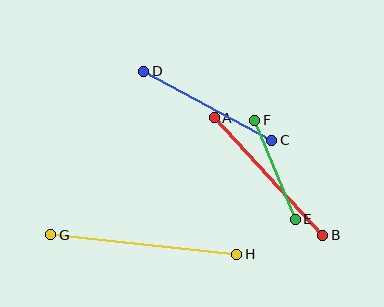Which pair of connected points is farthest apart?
Points G and H are farthest apart.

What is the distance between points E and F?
The distance is approximately 107 pixels.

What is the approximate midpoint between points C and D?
The midpoint is at approximately (208, 106) pixels.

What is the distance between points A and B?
The distance is approximately 160 pixels.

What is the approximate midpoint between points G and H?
The midpoint is at approximately (144, 244) pixels.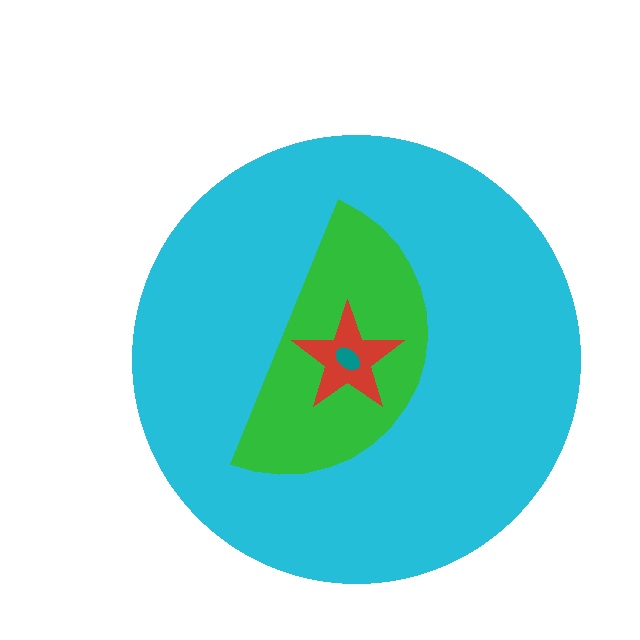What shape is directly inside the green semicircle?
The red star.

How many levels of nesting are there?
4.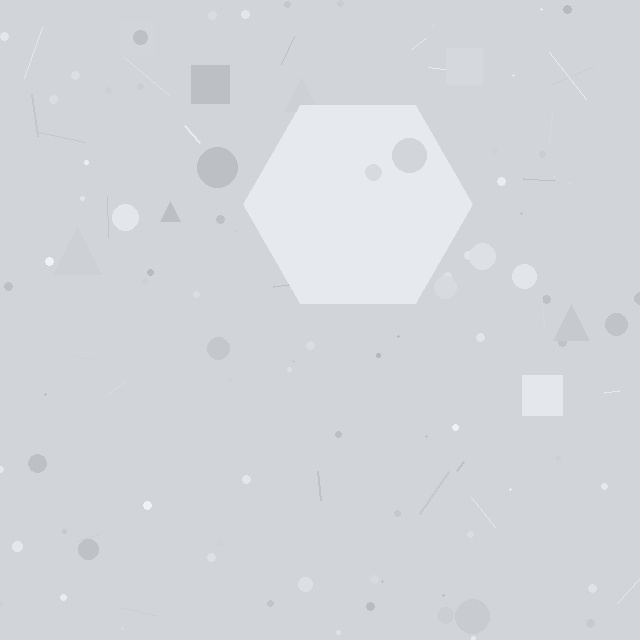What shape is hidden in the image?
A hexagon is hidden in the image.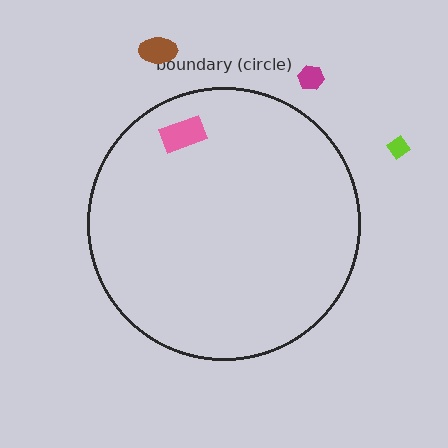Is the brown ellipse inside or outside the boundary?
Outside.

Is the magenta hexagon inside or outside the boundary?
Outside.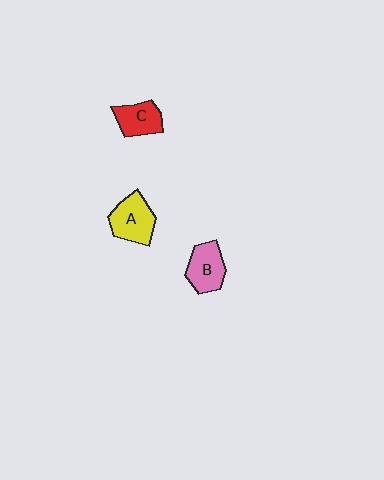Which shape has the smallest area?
Shape C (red).